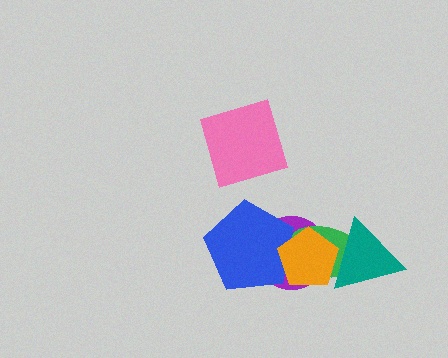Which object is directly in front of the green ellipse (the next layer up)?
The blue pentagon is directly in front of the green ellipse.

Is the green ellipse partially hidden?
Yes, it is partially covered by another shape.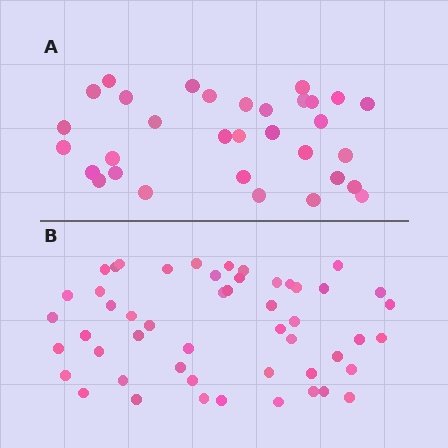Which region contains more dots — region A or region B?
Region B (the bottom region) has more dots.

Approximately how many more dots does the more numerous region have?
Region B has approximately 20 more dots than region A.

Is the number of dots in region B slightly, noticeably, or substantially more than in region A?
Region B has substantially more. The ratio is roughly 1.6 to 1.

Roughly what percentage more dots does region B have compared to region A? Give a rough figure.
About 60% more.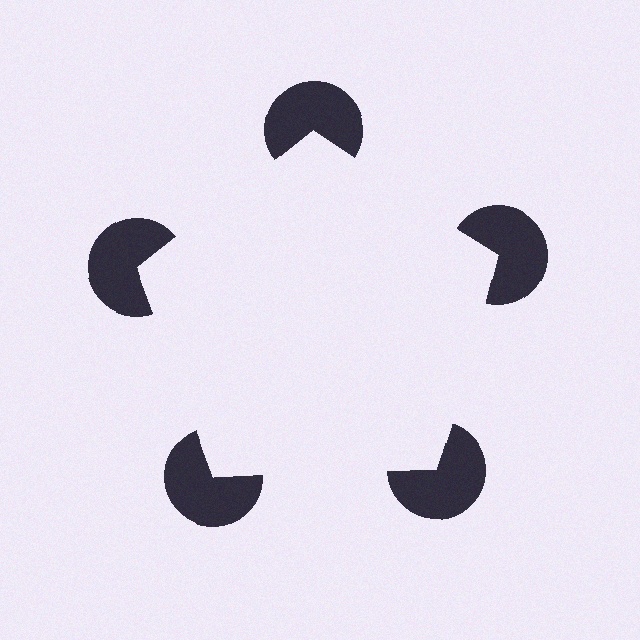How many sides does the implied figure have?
5 sides.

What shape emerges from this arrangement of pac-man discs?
An illusory pentagon — its edges are inferred from the aligned wedge cuts in the pac-man discs, not physically drawn.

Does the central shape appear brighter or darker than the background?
It typically appears slightly brighter than the background, even though no actual brightness change is drawn.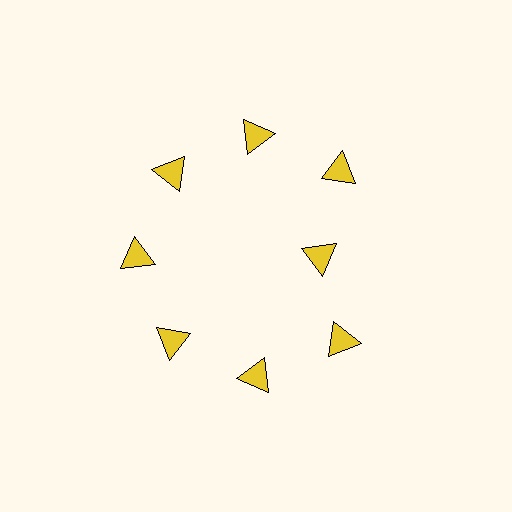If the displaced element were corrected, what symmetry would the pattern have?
It would have 8-fold rotational symmetry — the pattern would map onto itself every 45 degrees.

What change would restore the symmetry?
The symmetry would be restored by moving it outward, back onto the ring so that all 8 triangles sit at equal angles and equal distance from the center.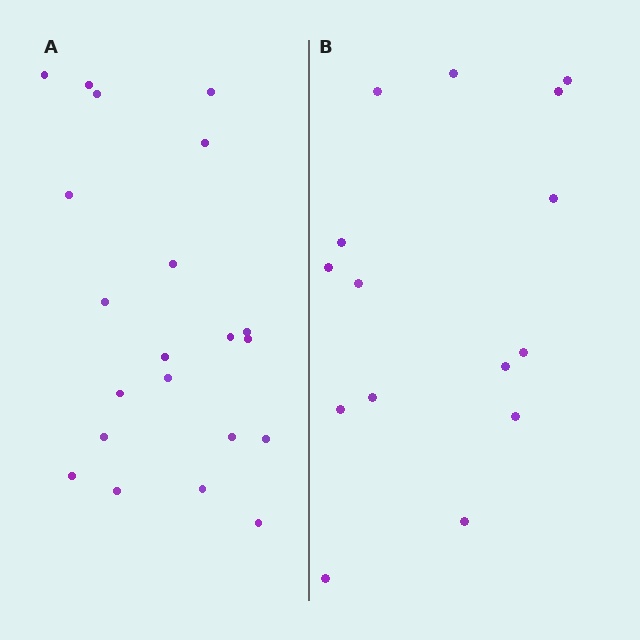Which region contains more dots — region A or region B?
Region A (the left region) has more dots.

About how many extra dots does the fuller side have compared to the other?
Region A has about 6 more dots than region B.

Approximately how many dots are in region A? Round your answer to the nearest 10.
About 20 dots. (The exact count is 21, which rounds to 20.)